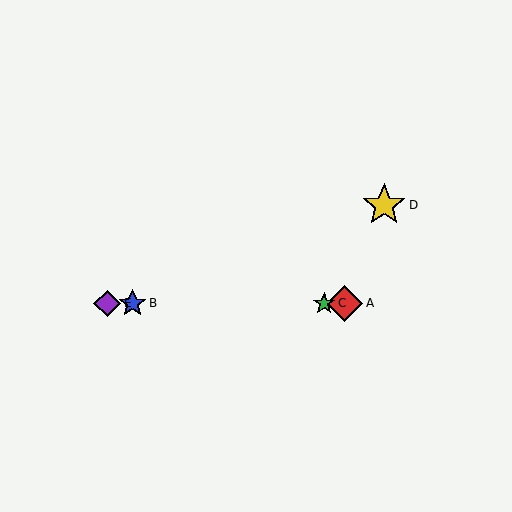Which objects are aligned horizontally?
Objects A, B, C, E are aligned horizontally.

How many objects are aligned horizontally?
4 objects (A, B, C, E) are aligned horizontally.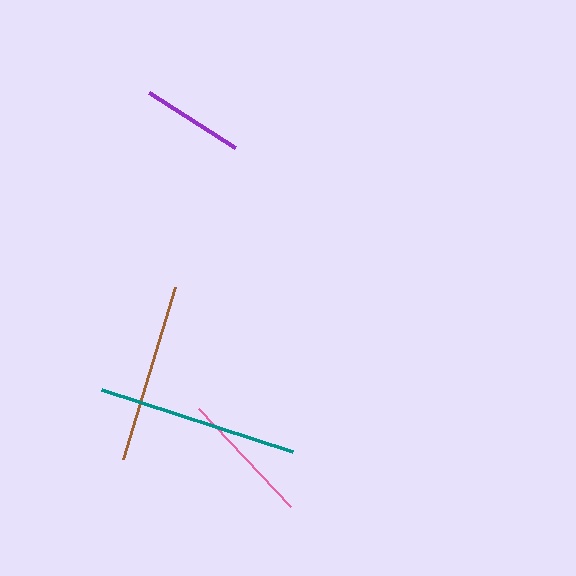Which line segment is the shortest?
The purple line is the shortest at approximately 102 pixels.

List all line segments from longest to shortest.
From longest to shortest: teal, brown, pink, purple.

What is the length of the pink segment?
The pink segment is approximately 134 pixels long.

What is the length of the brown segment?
The brown segment is approximately 180 pixels long.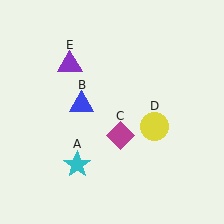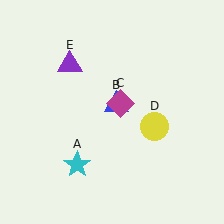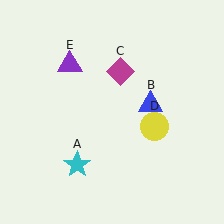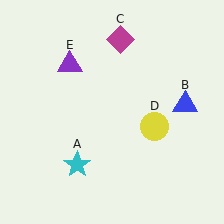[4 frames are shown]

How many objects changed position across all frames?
2 objects changed position: blue triangle (object B), magenta diamond (object C).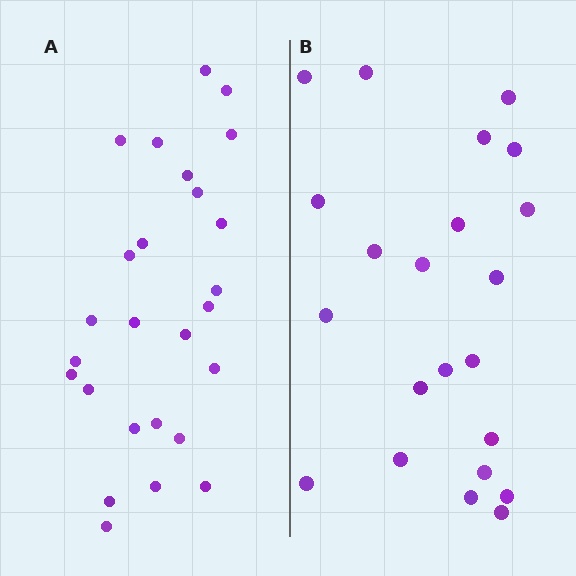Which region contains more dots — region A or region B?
Region A (the left region) has more dots.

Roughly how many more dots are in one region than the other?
Region A has about 4 more dots than region B.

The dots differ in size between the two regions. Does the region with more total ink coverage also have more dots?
No. Region B has more total ink coverage because its dots are larger, but region A actually contains more individual dots. Total area can be misleading — the number of items is what matters here.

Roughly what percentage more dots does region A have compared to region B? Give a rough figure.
About 20% more.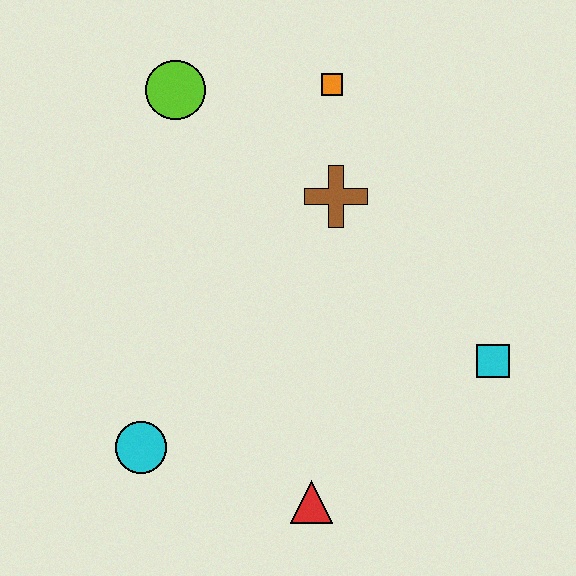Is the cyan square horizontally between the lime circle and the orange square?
No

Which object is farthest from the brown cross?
The cyan circle is farthest from the brown cross.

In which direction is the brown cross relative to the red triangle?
The brown cross is above the red triangle.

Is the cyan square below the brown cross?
Yes